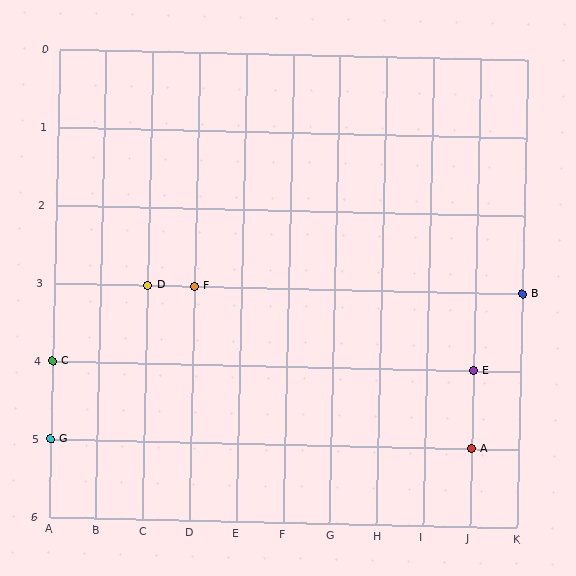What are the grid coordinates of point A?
Point A is at grid coordinates (J, 5).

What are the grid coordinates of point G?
Point G is at grid coordinates (A, 5).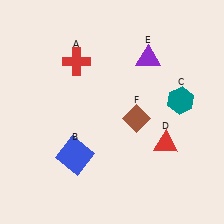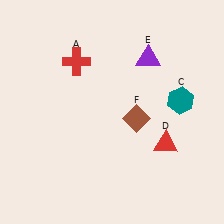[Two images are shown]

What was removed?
The blue square (B) was removed in Image 2.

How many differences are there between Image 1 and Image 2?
There is 1 difference between the two images.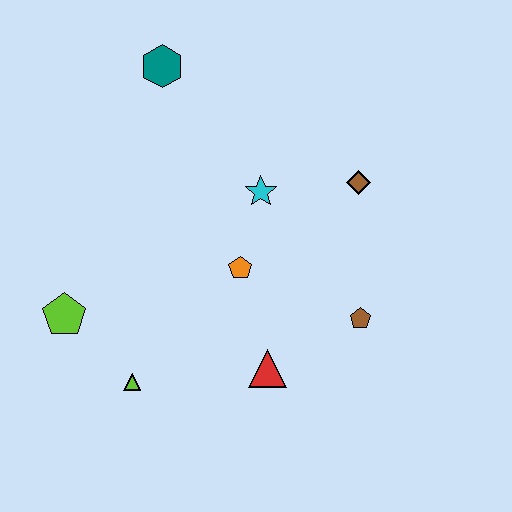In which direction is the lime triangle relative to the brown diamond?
The lime triangle is to the left of the brown diamond.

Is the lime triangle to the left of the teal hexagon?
Yes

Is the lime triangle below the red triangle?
Yes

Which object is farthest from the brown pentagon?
The teal hexagon is farthest from the brown pentagon.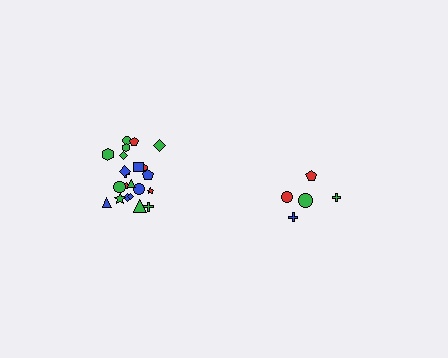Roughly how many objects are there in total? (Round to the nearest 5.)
Roughly 25 objects in total.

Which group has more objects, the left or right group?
The left group.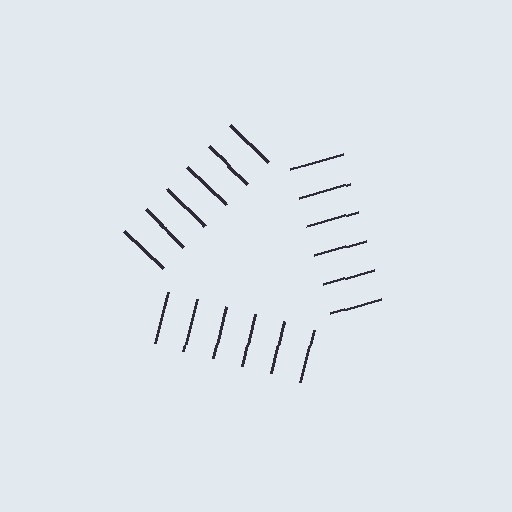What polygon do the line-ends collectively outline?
An illusory triangle — the line segments terminate on its edges but no continuous stroke is drawn.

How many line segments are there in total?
18 — 6 along each of the 3 edges.